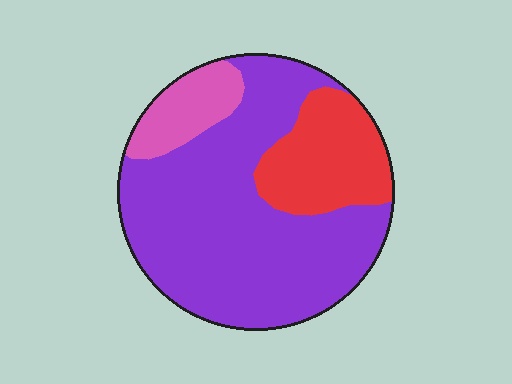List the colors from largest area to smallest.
From largest to smallest: purple, red, pink.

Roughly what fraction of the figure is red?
Red takes up about one fifth (1/5) of the figure.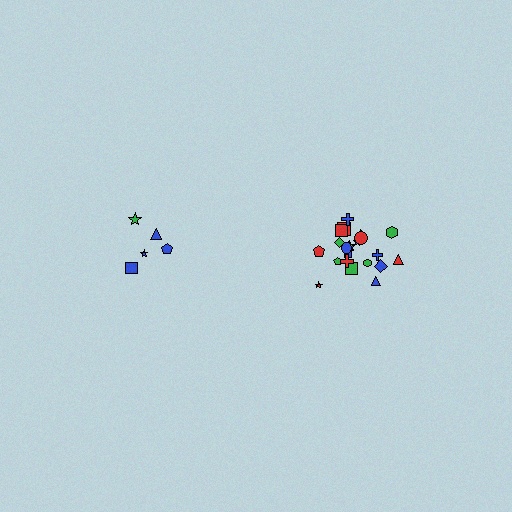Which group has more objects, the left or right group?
The right group.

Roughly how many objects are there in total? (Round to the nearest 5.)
Roughly 25 objects in total.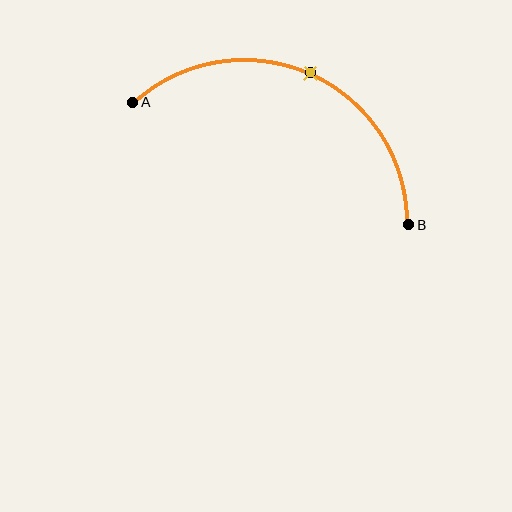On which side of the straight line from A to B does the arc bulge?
The arc bulges above the straight line connecting A and B.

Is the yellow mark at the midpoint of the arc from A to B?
Yes. The yellow mark lies on the arc at equal arc-length from both A and B — it is the arc midpoint.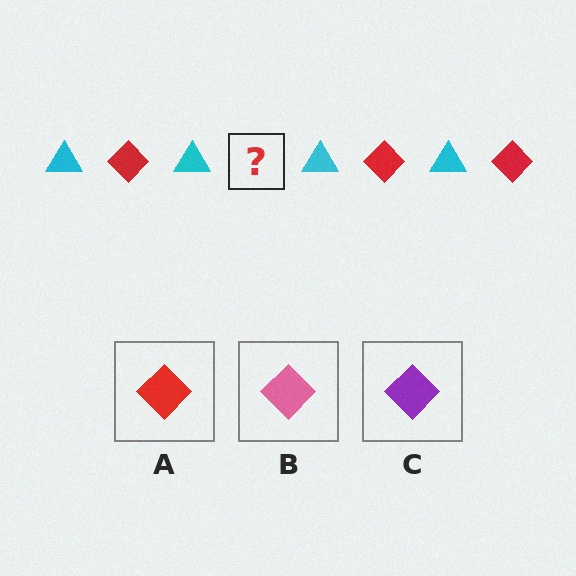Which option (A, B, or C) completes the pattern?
A.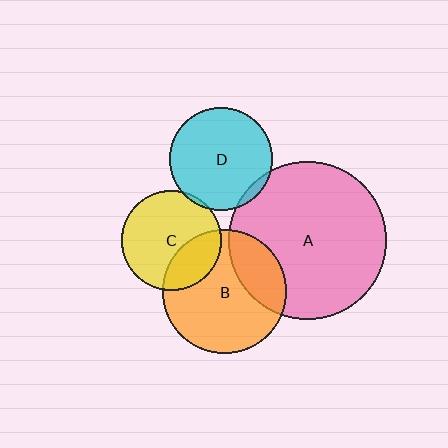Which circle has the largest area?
Circle A (pink).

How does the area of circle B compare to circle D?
Approximately 1.4 times.